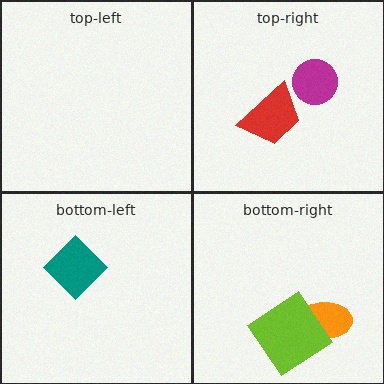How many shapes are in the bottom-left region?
1.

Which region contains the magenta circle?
The top-right region.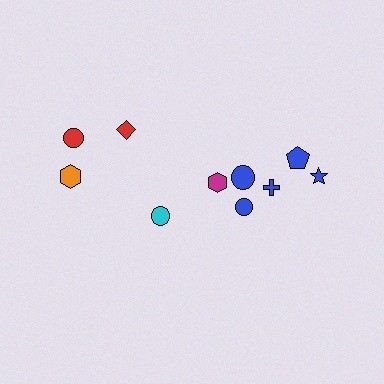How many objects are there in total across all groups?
There are 10 objects.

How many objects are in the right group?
There are 6 objects.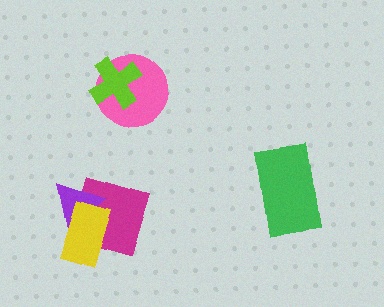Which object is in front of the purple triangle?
The yellow rectangle is in front of the purple triangle.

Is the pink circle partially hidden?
Yes, it is partially covered by another shape.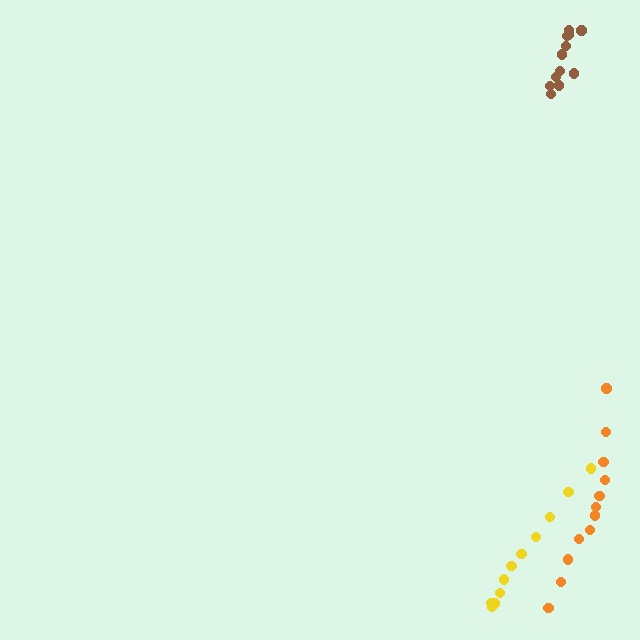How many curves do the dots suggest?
There are 3 distinct paths.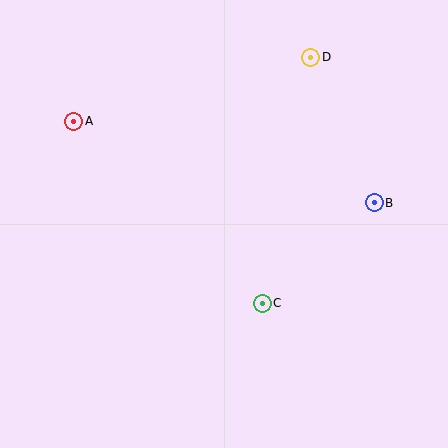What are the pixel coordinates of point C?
Point C is at (262, 303).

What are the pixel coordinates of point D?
Point D is at (311, 57).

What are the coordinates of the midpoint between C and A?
The midpoint between C and A is at (168, 212).